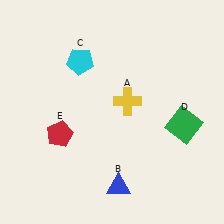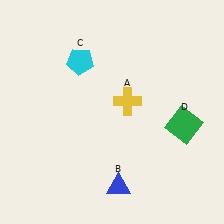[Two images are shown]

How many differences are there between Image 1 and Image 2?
There is 1 difference between the two images.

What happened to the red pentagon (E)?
The red pentagon (E) was removed in Image 2. It was in the bottom-left area of Image 1.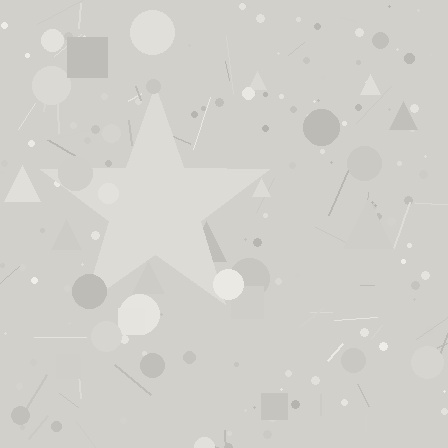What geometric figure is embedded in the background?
A star is embedded in the background.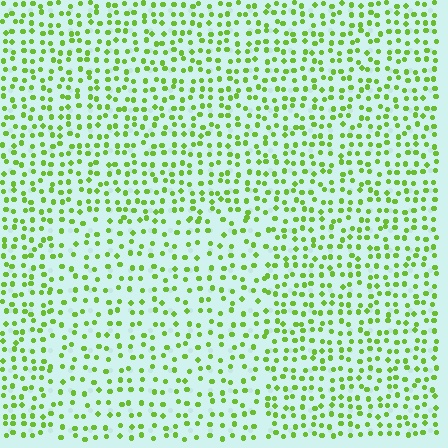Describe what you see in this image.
The image contains small lime elements arranged at two different densities. A rectangle-shaped region is visible where the elements are less densely packed than the surrounding area.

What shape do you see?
I see a rectangle.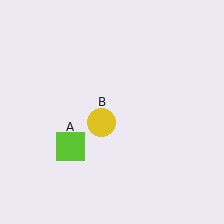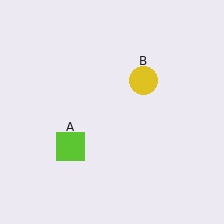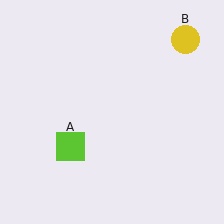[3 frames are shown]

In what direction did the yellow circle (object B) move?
The yellow circle (object B) moved up and to the right.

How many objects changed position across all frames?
1 object changed position: yellow circle (object B).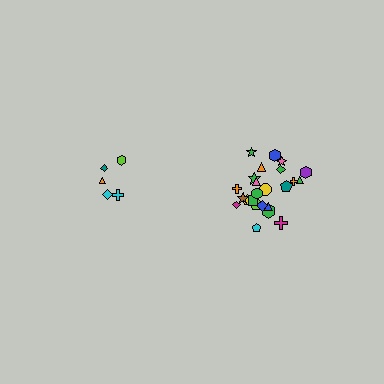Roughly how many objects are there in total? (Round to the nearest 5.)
Roughly 30 objects in total.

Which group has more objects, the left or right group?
The right group.